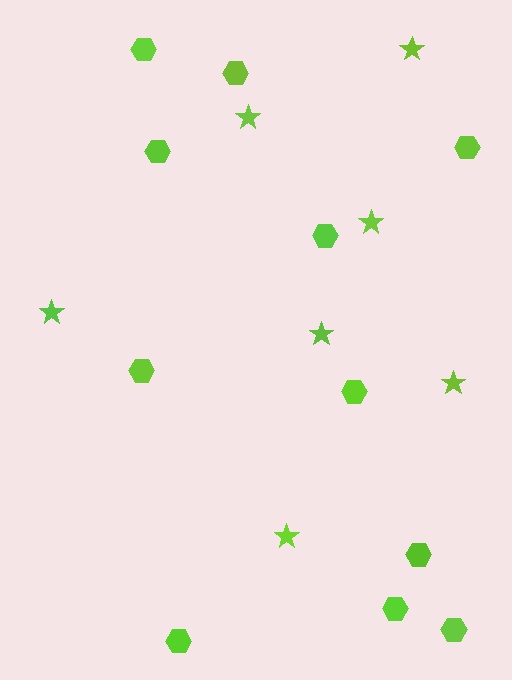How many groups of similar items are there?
There are 2 groups: one group of stars (7) and one group of hexagons (11).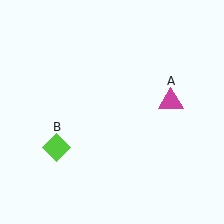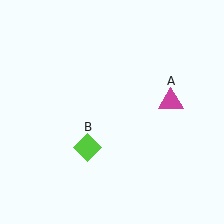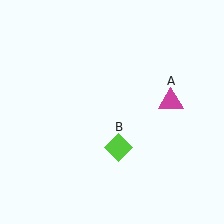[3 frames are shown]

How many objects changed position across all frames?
1 object changed position: lime diamond (object B).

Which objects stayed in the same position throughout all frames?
Magenta triangle (object A) remained stationary.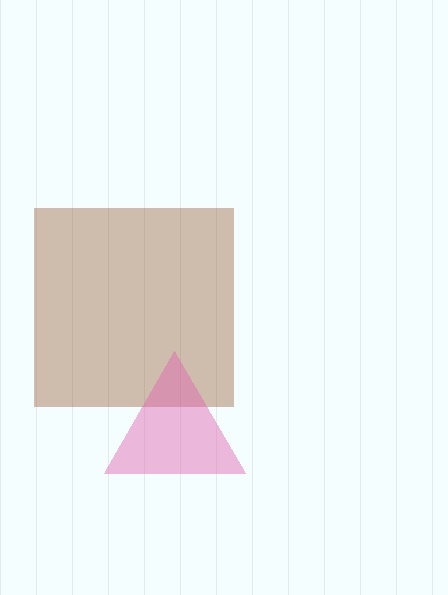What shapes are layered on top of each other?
The layered shapes are: a brown square, a pink triangle.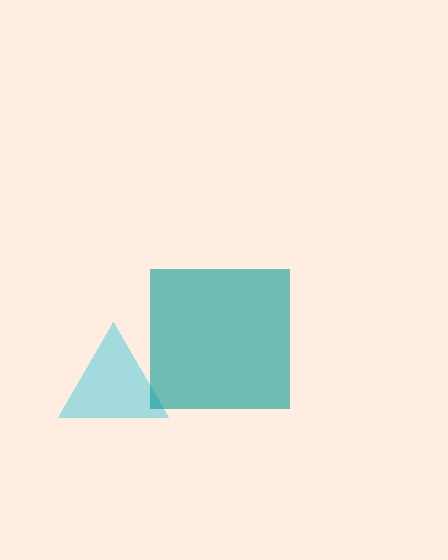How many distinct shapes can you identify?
There are 2 distinct shapes: a cyan triangle, a teal square.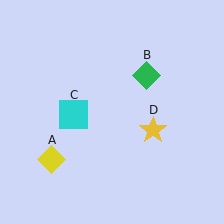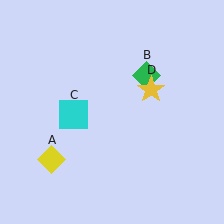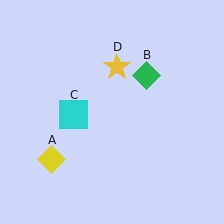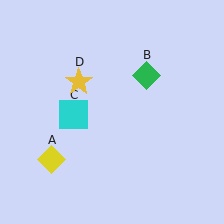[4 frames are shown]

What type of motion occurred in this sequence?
The yellow star (object D) rotated counterclockwise around the center of the scene.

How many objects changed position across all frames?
1 object changed position: yellow star (object D).